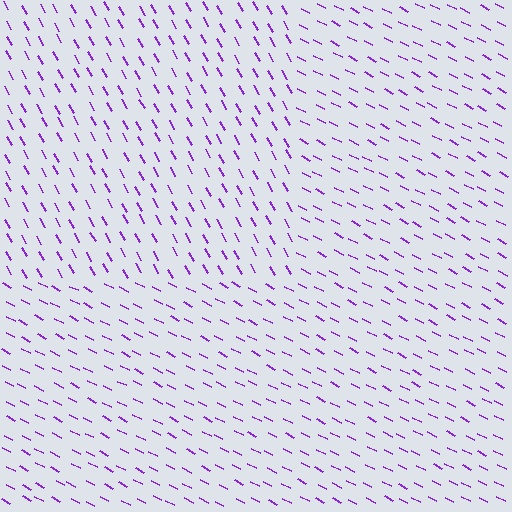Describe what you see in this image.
The image is filled with small purple line segments. A rectangle region in the image has lines oriented differently from the surrounding lines, creating a visible texture boundary.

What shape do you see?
I see a rectangle.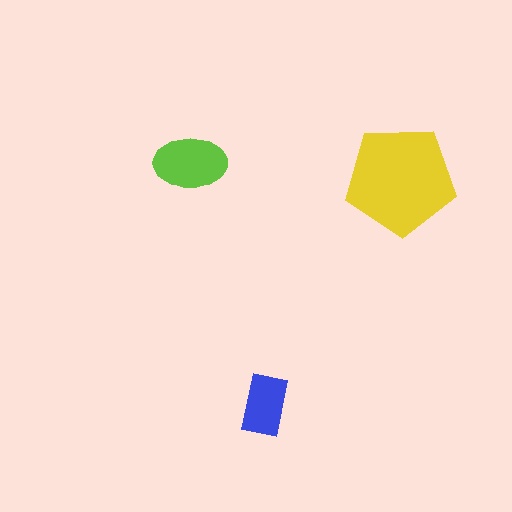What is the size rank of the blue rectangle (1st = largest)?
3rd.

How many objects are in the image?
There are 3 objects in the image.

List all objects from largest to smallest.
The yellow pentagon, the lime ellipse, the blue rectangle.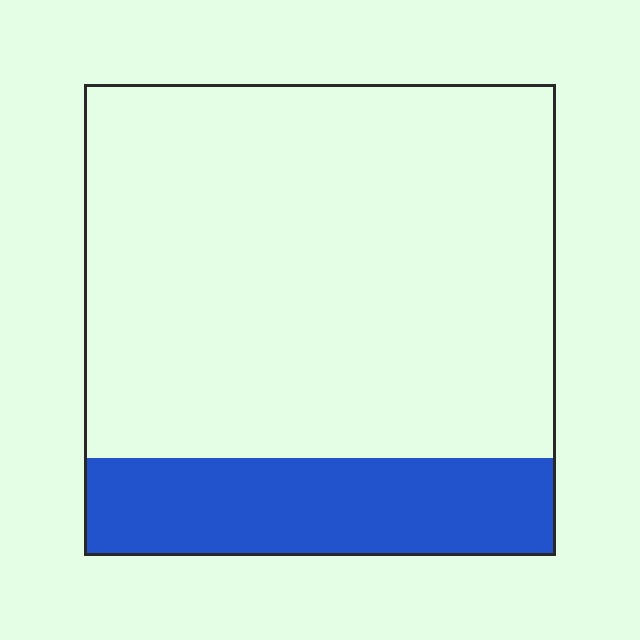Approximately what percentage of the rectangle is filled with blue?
Approximately 20%.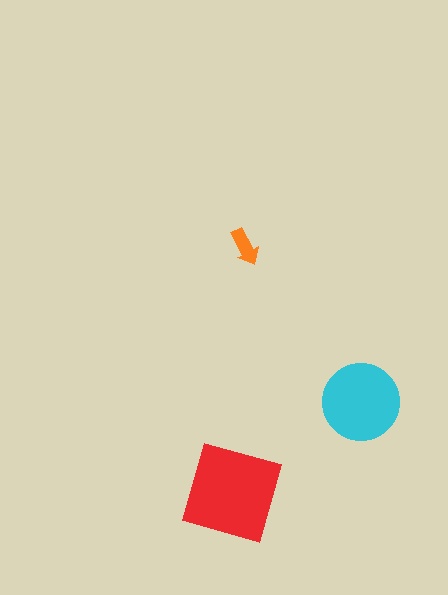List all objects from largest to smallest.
The red diamond, the cyan circle, the orange arrow.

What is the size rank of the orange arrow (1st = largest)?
3rd.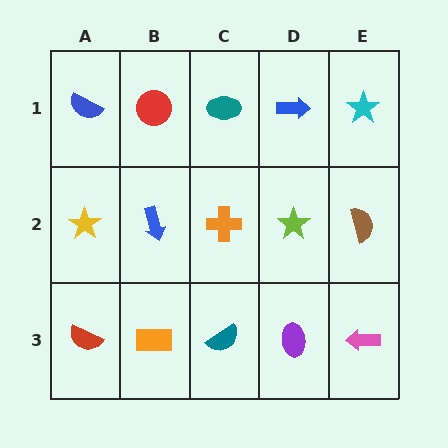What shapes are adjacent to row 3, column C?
An orange cross (row 2, column C), an orange rectangle (row 3, column B), a purple ellipse (row 3, column D).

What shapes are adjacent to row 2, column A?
A blue semicircle (row 1, column A), a red semicircle (row 3, column A), a blue arrow (row 2, column B).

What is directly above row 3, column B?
A blue arrow.